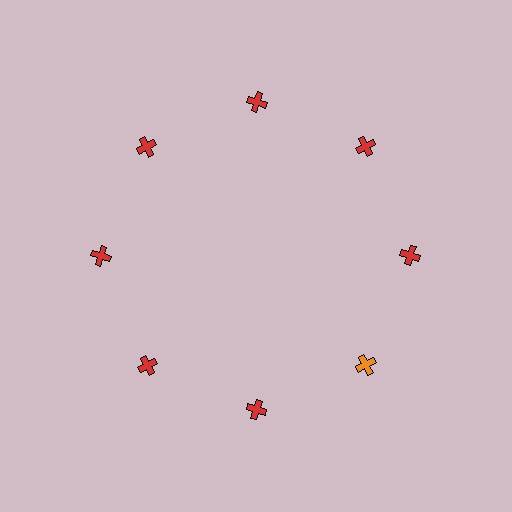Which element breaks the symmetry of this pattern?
The orange cross at roughly the 4 o'clock position breaks the symmetry. All other shapes are red crosses.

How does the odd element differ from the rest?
It has a different color: orange instead of red.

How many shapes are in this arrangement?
There are 8 shapes arranged in a ring pattern.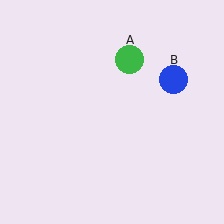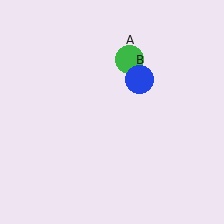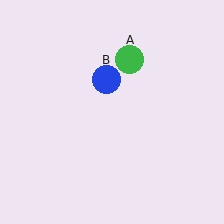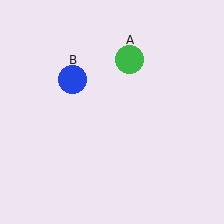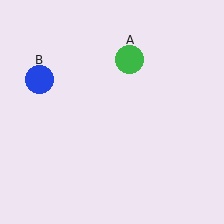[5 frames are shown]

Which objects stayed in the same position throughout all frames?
Green circle (object A) remained stationary.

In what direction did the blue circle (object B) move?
The blue circle (object B) moved left.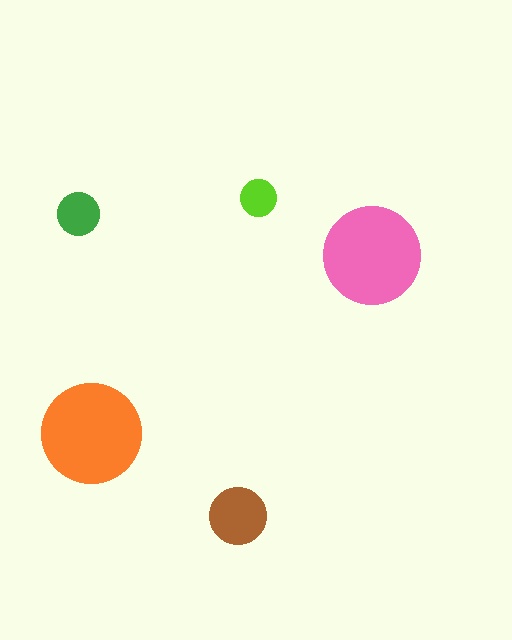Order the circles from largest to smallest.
the orange one, the pink one, the brown one, the green one, the lime one.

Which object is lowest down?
The brown circle is bottommost.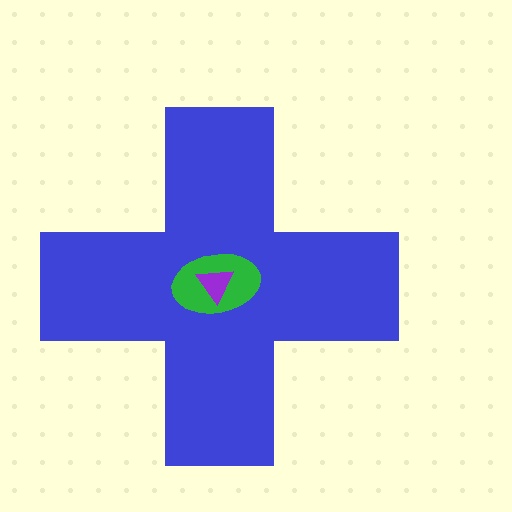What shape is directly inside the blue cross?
The green ellipse.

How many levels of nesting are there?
3.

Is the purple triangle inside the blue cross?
Yes.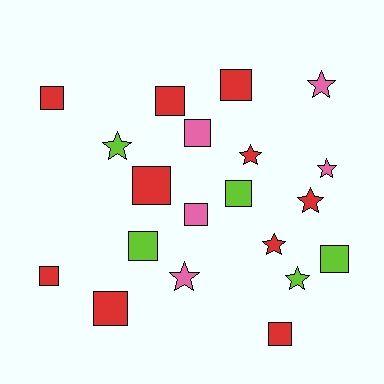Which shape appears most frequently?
Square, with 12 objects.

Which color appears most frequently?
Red, with 10 objects.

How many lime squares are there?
There are 3 lime squares.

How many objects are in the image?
There are 20 objects.